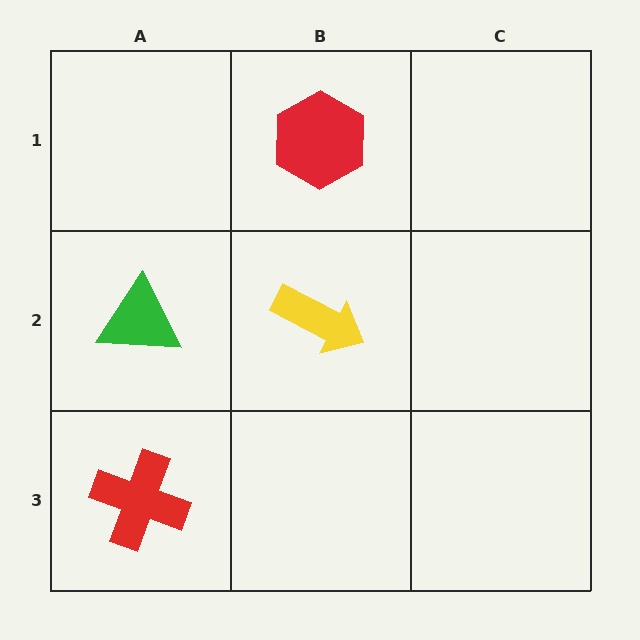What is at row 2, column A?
A green triangle.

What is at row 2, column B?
A yellow arrow.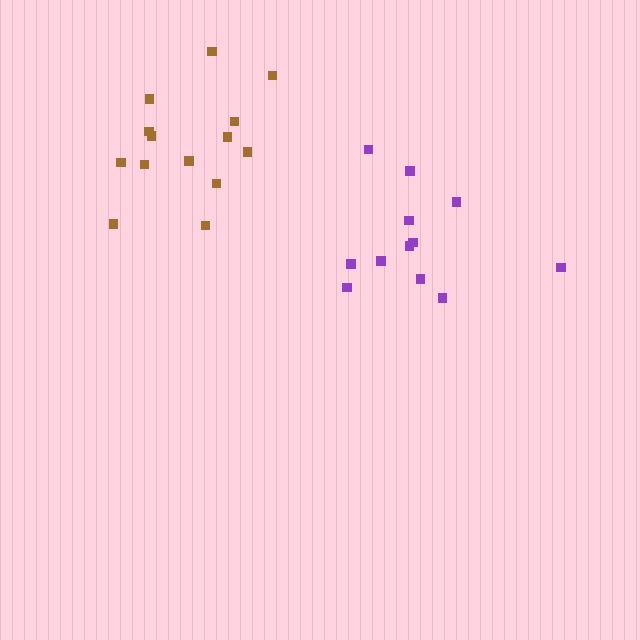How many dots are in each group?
Group 1: 14 dots, Group 2: 12 dots (26 total).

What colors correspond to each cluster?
The clusters are colored: brown, purple.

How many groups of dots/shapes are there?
There are 2 groups.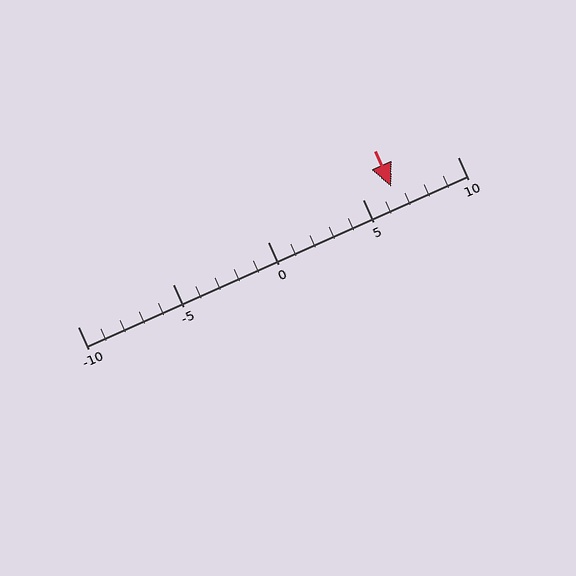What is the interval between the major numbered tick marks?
The major tick marks are spaced 5 units apart.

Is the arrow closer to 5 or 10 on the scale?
The arrow is closer to 5.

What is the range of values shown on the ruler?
The ruler shows values from -10 to 10.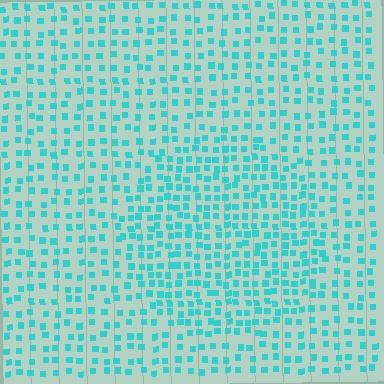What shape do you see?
I see a circle.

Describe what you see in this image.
The image contains small cyan elements arranged at two different densities. A circle-shaped region is visible where the elements are more densely packed than the surrounding area.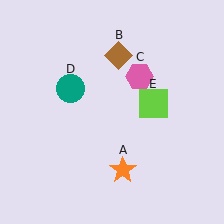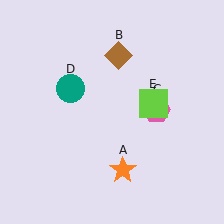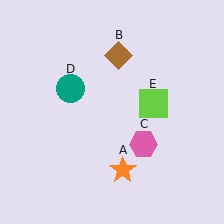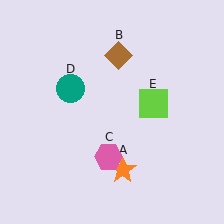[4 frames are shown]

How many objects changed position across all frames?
1 object changed position: pink hexagon (object C).